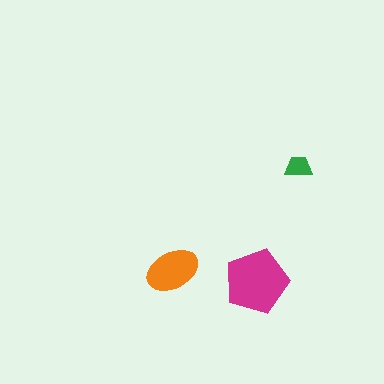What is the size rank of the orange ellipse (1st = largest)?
2nd.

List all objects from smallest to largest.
The green trapezoid, the orange ellipse, the magenta pentagon.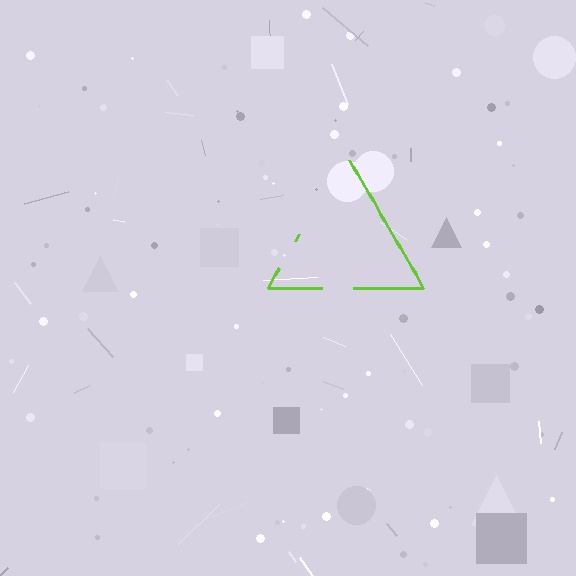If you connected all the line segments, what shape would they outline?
They would outline a triangle.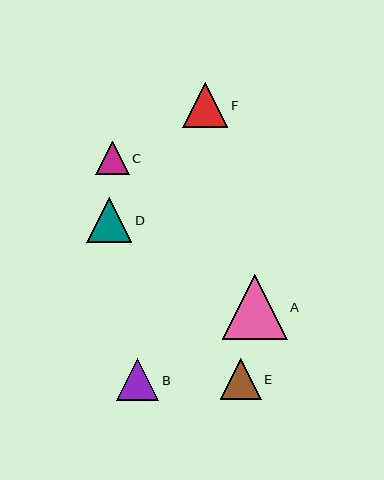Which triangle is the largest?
Triangle A is the largest with a size of approximately 65 pixels.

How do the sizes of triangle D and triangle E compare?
Triangle D and triangle E are approximately the same size.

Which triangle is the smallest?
Triangle C is the smallest with a size of approximately 34 pixels.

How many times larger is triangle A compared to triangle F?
Triangle A is approximately 1.4 times the size of triangle F.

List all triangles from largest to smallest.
From largest to smallest: A, F, D, B, E, C.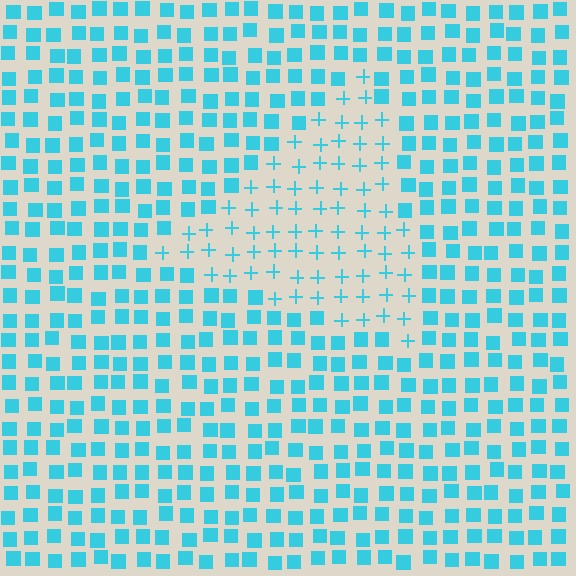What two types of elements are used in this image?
The image uses plus signs inside the triangle region and squares outside it.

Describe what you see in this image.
The image is filled with small cyan elements arranged in a uniform grid. A triangle-shaped region contains plus signs, while the surrounding area contains squares. The boundary is defined purely by the change in element shape.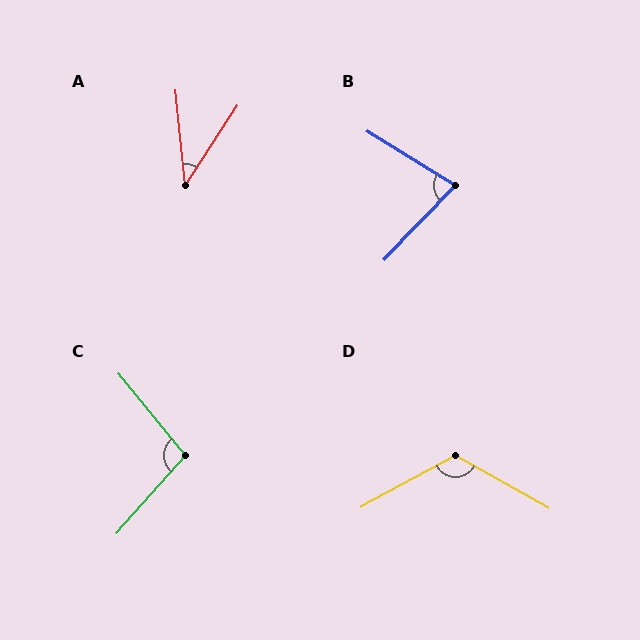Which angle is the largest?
D, at approximately 122 degrees.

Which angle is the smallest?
A, at approximately 39 degrees.